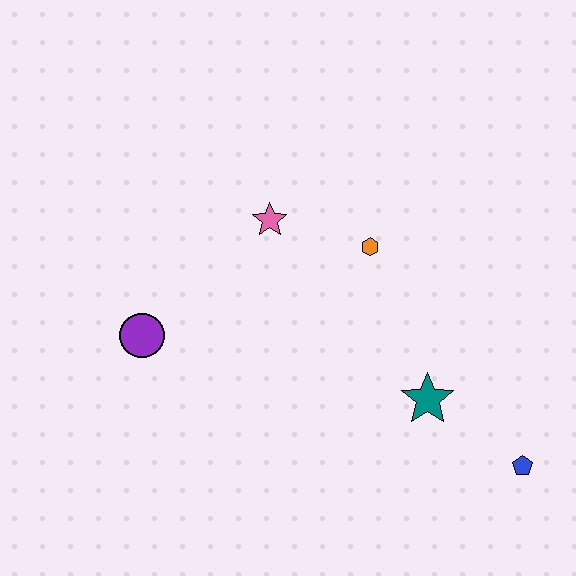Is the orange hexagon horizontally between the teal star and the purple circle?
Yes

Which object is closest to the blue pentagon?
The teal star is closest to the blue pentagon.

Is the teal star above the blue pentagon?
Yes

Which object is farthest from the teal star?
The purple circle is farthest from the teal star.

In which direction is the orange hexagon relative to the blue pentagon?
The orange hexagon is above the blue pentagon.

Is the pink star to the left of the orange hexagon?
Yes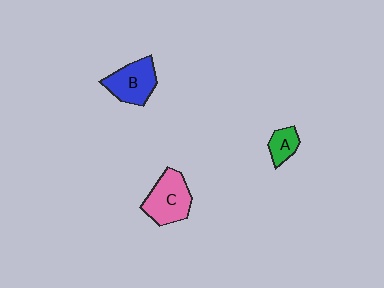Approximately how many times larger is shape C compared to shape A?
Approximately 2.2 times.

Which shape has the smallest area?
Shape A (green).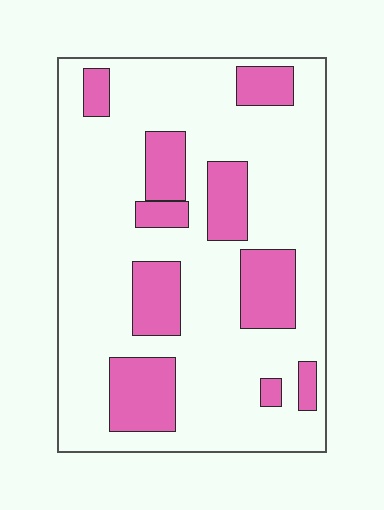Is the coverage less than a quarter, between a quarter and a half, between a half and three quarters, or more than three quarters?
Less than a quarter.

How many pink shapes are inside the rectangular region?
10.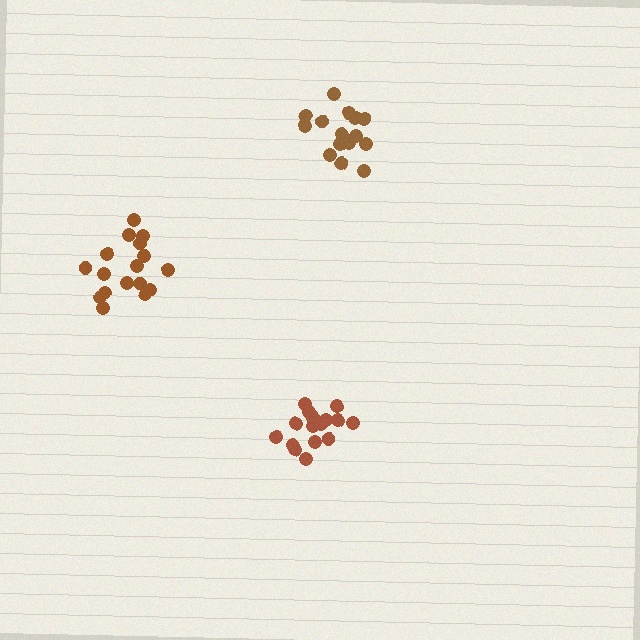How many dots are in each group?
Group 1: 15 dots, Group 2: 18 dots, Group 3: 17 dots (50 total).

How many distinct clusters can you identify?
There are 3 distinct clusters.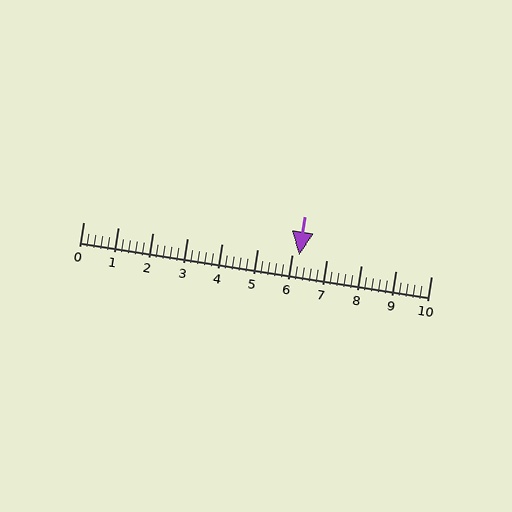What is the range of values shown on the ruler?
The ruler shows values from 0 to 10.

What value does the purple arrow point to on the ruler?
The purple arrow points to approximately 6.2.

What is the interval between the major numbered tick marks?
The major tick marks are spaced 1 units apart.